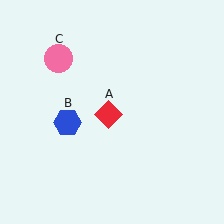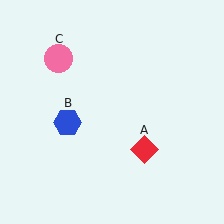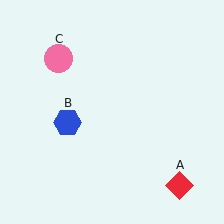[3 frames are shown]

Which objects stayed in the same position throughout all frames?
Blue hexagon (object B) and pink circle (object C) remained stationary.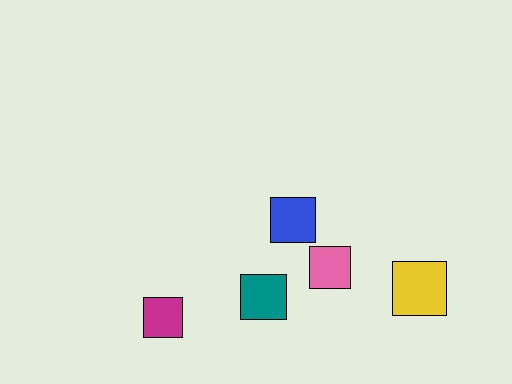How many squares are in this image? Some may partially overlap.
There are 5 squares.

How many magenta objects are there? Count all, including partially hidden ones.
There is 1 magenta object.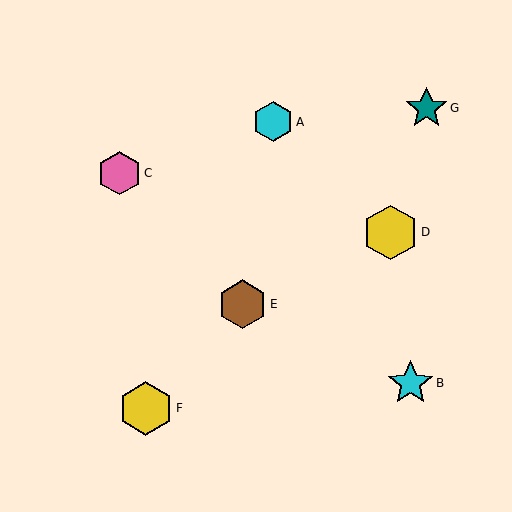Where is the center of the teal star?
The center of the teal star is at (426, 108).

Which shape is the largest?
The yellow hexagon (labeled D) is the largest.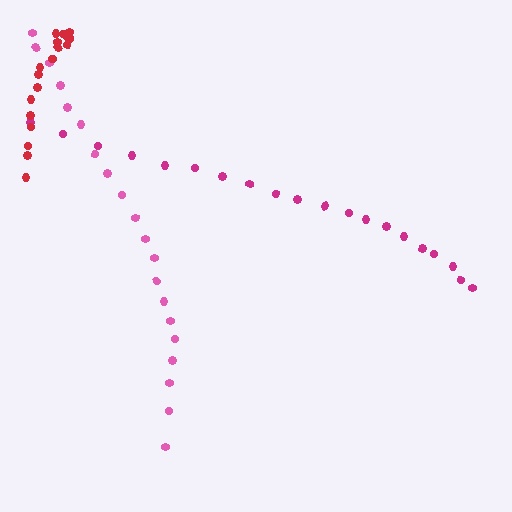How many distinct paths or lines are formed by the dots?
There are 3 distinct paths.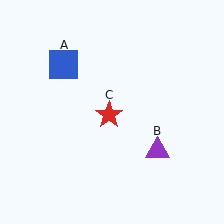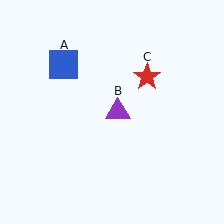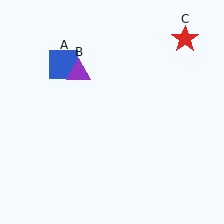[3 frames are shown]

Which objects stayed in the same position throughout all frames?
Blue square (object A) remained stationary.